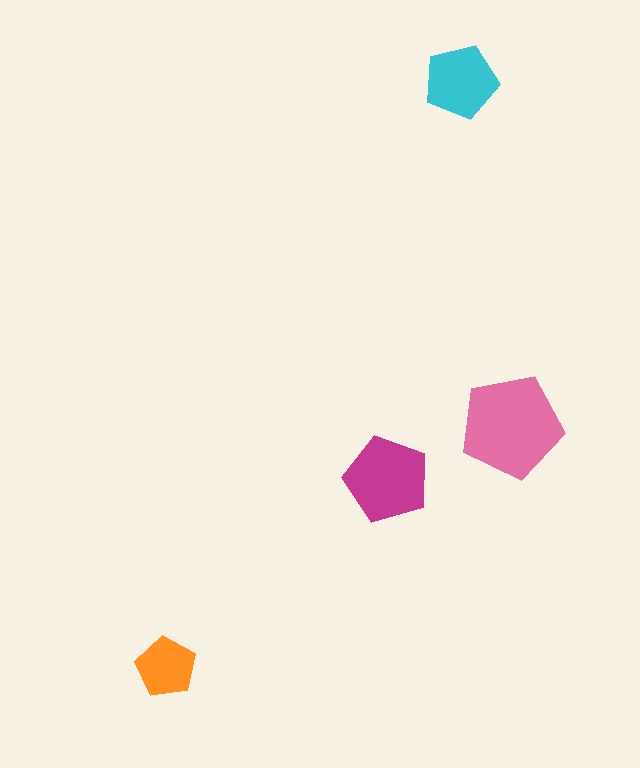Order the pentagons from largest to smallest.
the pink one, the magenta one, the cyan one, the orange one.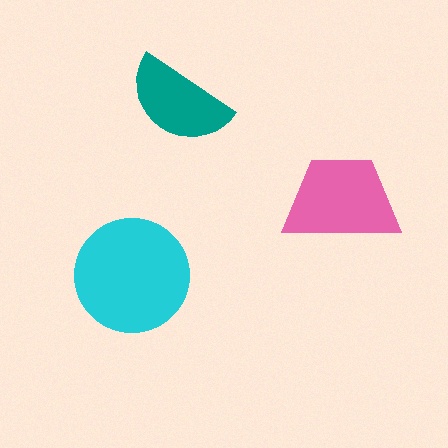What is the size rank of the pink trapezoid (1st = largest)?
2nd.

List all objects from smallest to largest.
The teal semicircle, the pink trapezoid, the cyan circle.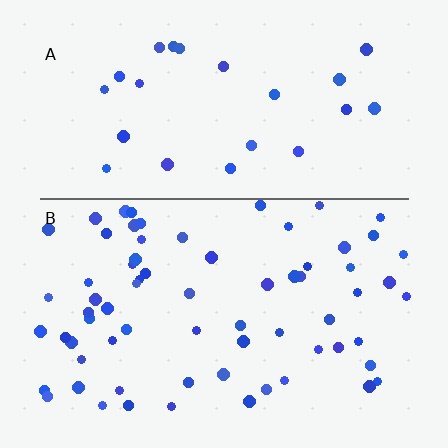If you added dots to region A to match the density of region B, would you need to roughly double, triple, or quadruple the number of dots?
Approximately triple.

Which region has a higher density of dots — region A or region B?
B (the bottom).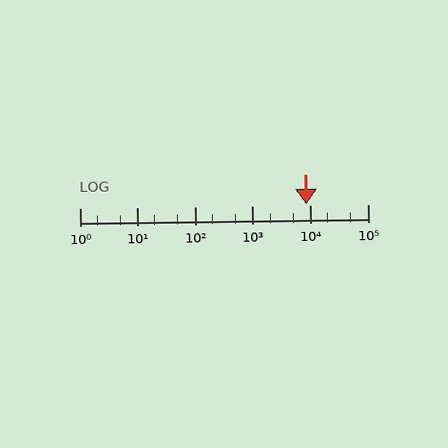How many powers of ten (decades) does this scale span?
The scale spans 5 decades, from 1 to 100000.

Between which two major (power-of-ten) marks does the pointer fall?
The pointer is between 1000 and 10000.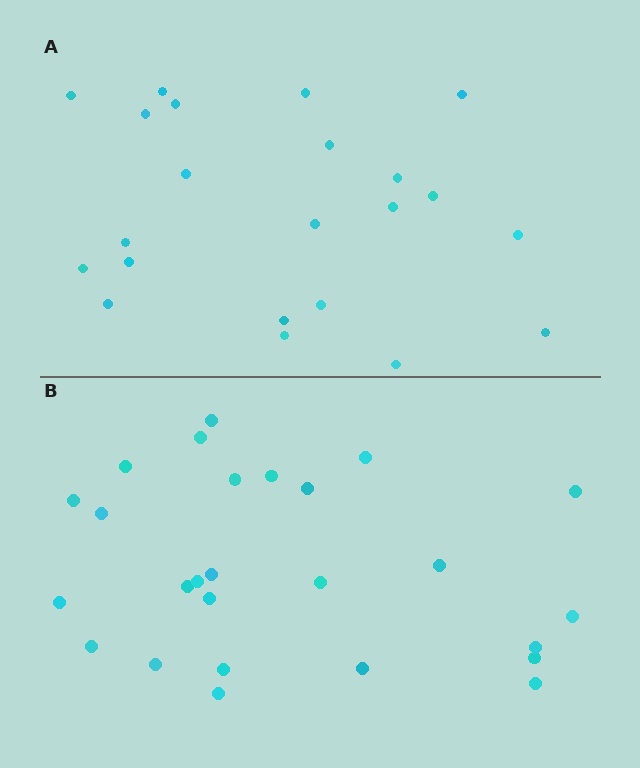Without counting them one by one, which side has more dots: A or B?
Region B (the bottom region) has more dots.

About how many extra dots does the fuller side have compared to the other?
Region B has about 4 more dots than region A.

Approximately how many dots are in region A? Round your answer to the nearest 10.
About 20 dots. (The exact count is 22, which rounds to 20.)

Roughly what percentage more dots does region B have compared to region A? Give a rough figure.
About 20% more.